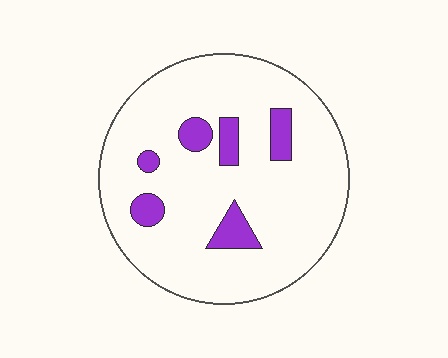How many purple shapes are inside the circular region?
6.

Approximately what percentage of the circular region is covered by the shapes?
Approximately 10%.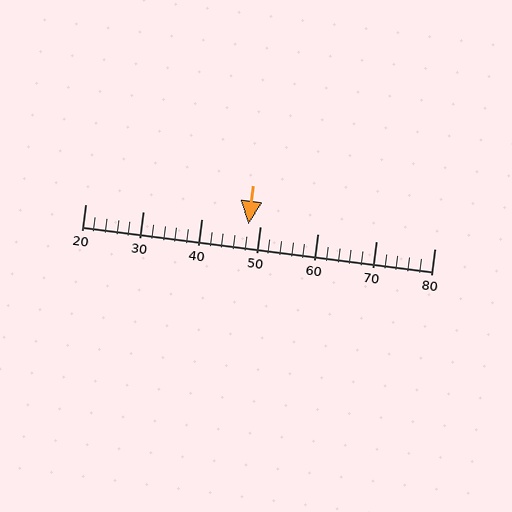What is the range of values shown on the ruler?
The ruler shows values from 20 to 80.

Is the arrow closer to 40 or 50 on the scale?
The arrow is closer to 50.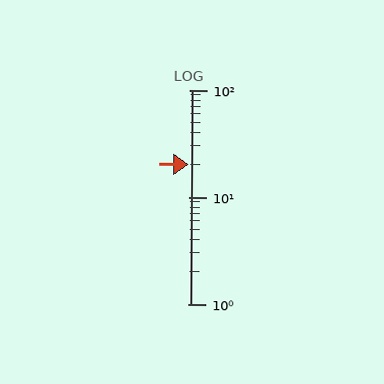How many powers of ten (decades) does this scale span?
The scale spans 2 decades, from 1 to 100.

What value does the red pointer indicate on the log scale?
The pointer indicates approximately 20.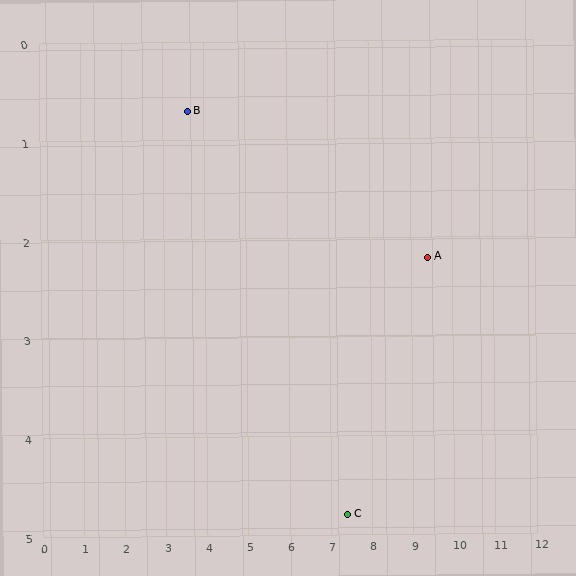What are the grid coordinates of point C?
Point C is at approximately (7.4, 4.8).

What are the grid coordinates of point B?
Point B is at approximately (3.6, 0.7).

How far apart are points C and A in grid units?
Points C and A are about 3.3 grid units apart.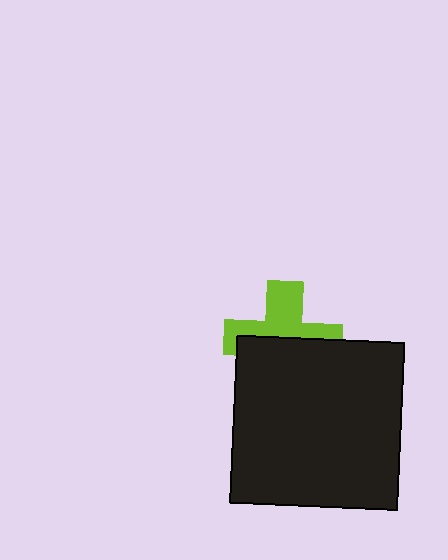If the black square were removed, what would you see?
You would see the complete lime cross.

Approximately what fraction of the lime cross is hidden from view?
Roughly 52% of the lime cross is hidden behind the black square.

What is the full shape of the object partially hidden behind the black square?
The partially hidden object is a lime cross.